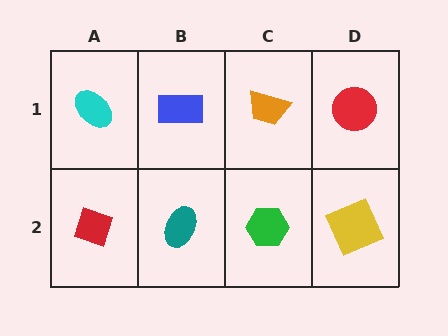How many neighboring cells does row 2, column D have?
2.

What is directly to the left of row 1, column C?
A blue rectangle.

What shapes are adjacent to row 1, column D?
A yellow square (row 2, column D), an orange trapezoid (row 1, column C).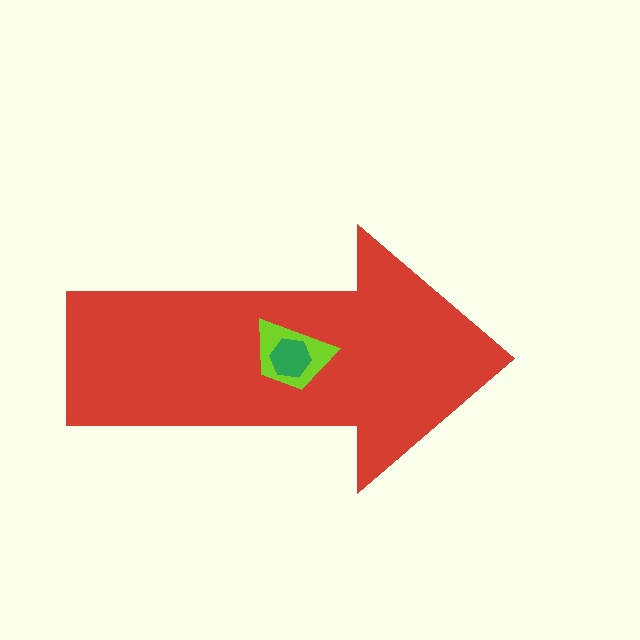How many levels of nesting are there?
3.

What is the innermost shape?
The green hexagon.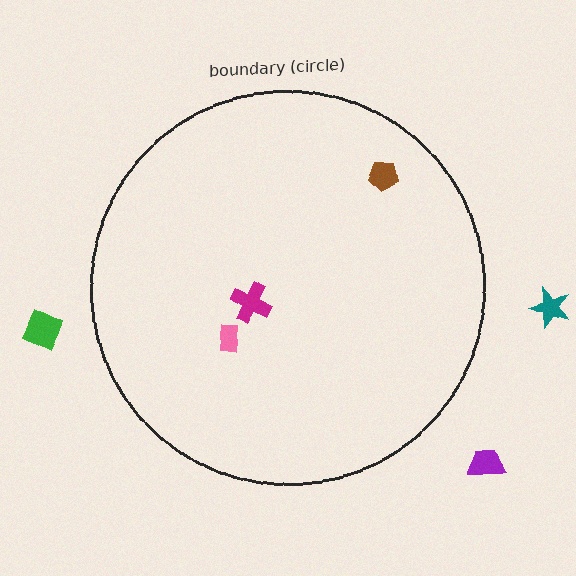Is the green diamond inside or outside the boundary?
Outside.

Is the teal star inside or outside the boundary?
Outside.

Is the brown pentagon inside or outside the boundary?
Inside.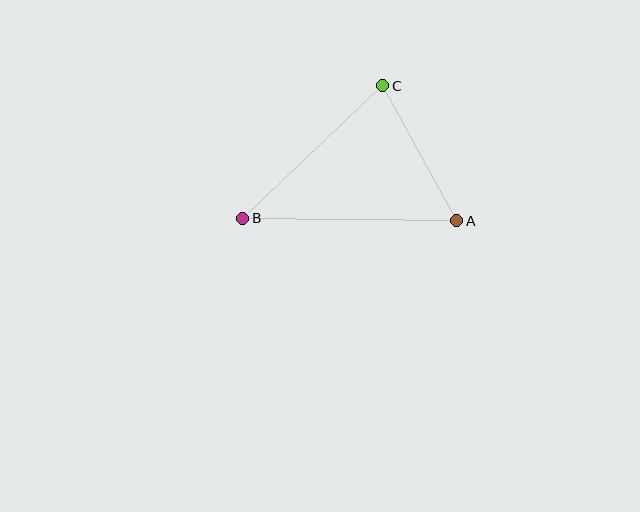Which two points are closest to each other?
Points A and C are closest to each other.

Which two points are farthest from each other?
Points A and B are farthest from each other.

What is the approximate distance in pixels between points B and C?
The distance between B and C is approximately 193 pixels.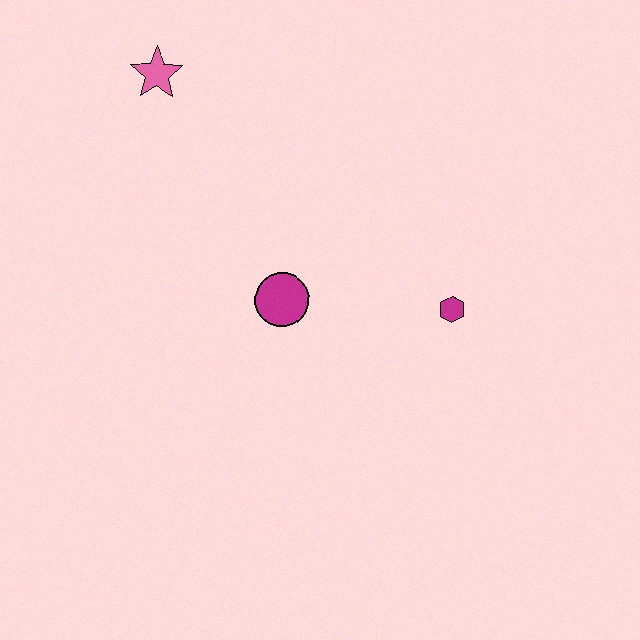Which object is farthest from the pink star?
The magenta hexagon is farthest from the pink star.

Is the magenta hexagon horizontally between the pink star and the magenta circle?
No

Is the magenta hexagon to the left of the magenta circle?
No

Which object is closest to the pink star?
The magenta circle is closest to the pink star.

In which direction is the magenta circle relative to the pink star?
The magenta circle is below the pink star.